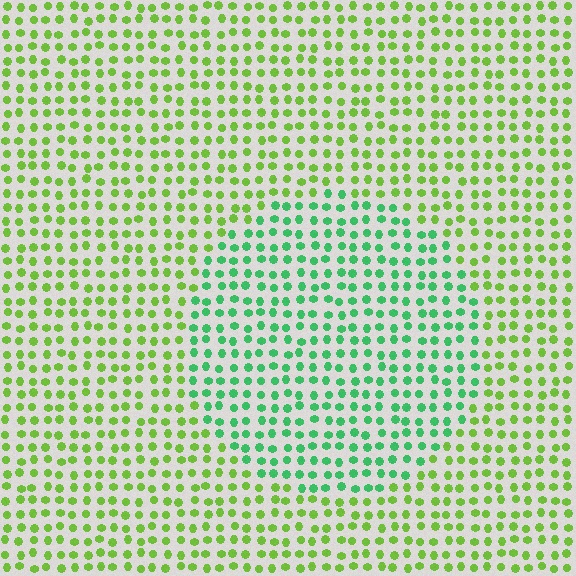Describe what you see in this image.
The image is filled with small lime elements in a uniform arrangement. A circle-shaped region is visible where the elements are tinted to a slightly different hue, forming a subtle color boundary.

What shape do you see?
I see a circle.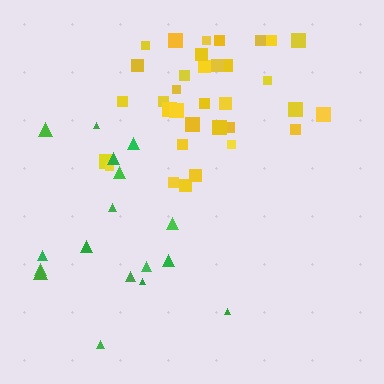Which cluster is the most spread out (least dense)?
Green.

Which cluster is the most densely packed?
Yellow.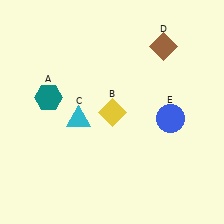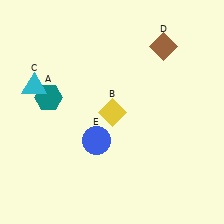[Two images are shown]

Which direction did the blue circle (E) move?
The blue circle (E) moved left.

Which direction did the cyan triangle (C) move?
The cyan triangle (C) moved left.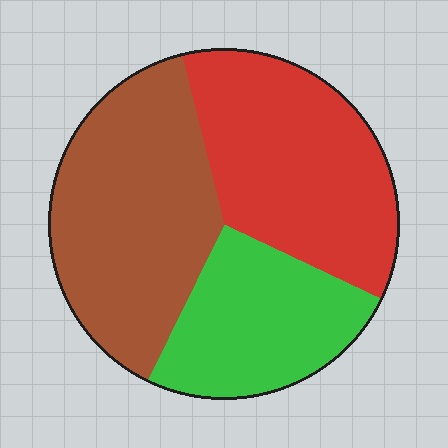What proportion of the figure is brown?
Brown takes up about two fifths (2/5) of the figure.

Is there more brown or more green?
Brown.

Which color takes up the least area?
Green, at roughly 25%.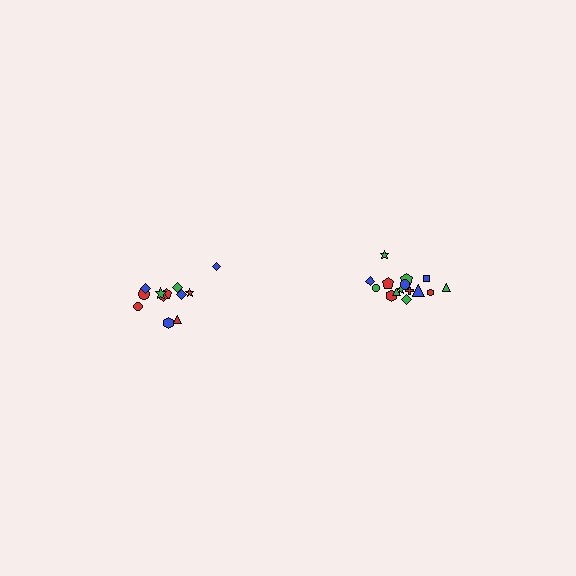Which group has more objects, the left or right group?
The right group.